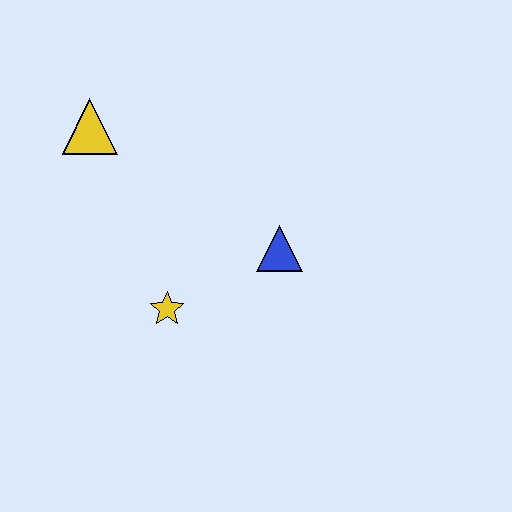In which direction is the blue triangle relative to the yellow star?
The blue triangle is to the right of the yellow star.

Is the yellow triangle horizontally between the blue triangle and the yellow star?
No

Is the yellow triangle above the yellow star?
Yes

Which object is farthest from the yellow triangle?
The blue triangle is farthest from the yellow triangle.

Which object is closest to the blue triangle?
The yellow star is closest to the blue triangle.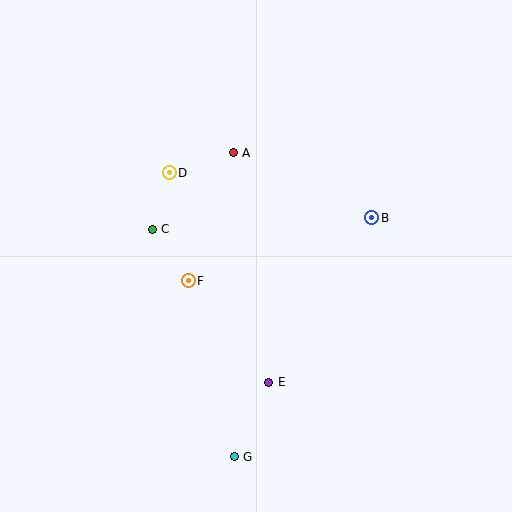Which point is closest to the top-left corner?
Point D is closest to the top-left corner.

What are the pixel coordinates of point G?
Point G is at (234, 457).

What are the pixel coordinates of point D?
Point D is at (169, 173).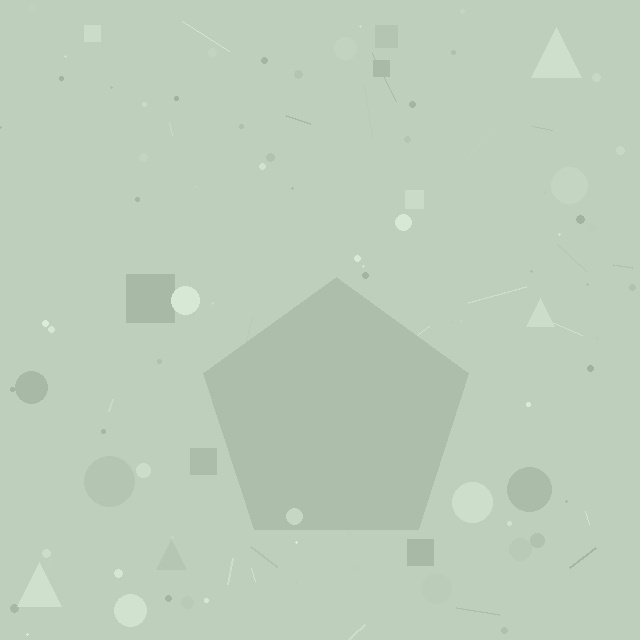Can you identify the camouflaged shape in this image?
The camouflaged shape is a pentagon.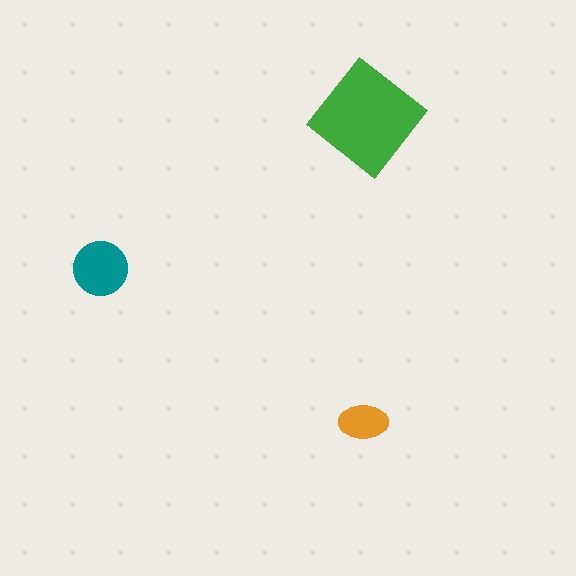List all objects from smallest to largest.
The orange ellipse, the teal circle, the green diamond.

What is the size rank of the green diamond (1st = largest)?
1st.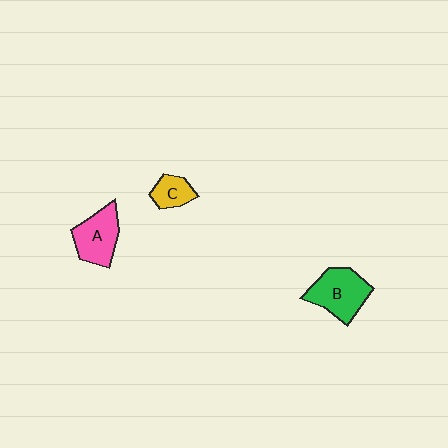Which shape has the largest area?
Shape B (green).